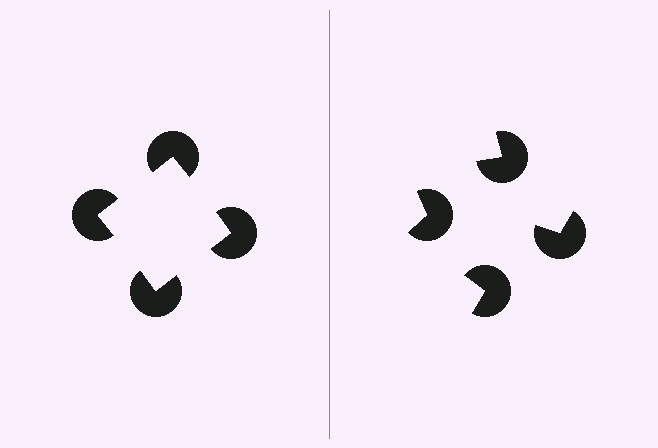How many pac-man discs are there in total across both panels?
8 — 4 on each side.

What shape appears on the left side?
An illusory square.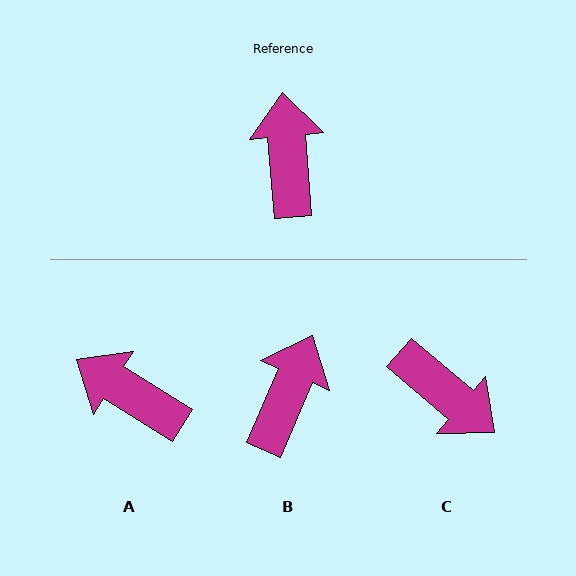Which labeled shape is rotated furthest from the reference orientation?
C, about 135 degrees away.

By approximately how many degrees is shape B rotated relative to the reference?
Approximately 28 degrees clockwise.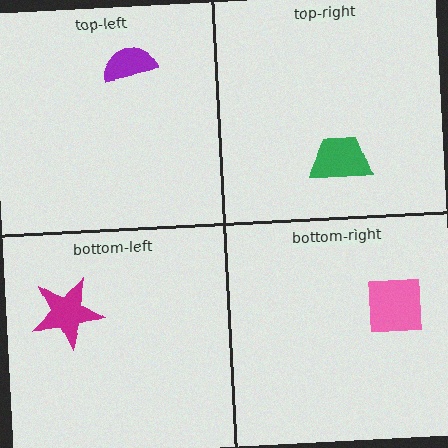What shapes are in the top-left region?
The purple semicircle.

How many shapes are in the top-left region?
1.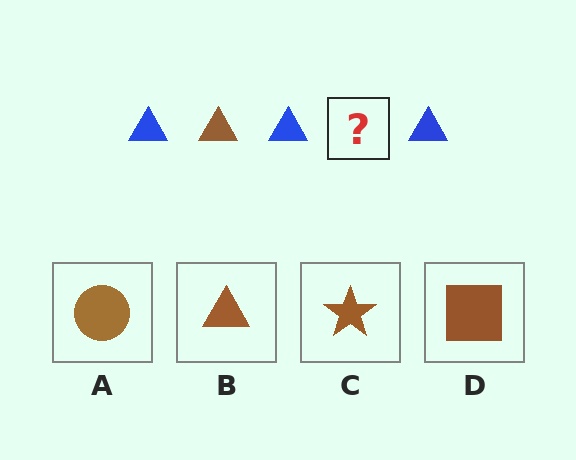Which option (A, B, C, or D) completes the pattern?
B.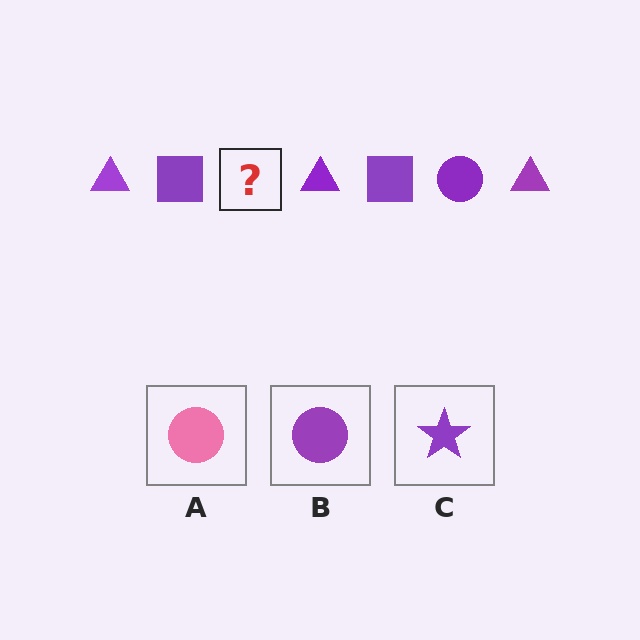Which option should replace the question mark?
Option B.